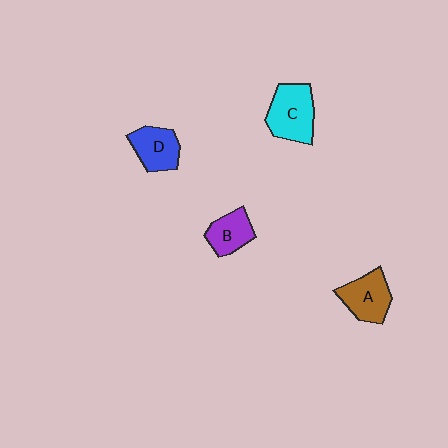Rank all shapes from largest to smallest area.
From largest to smallest: C (cyan), A (brown), D (blue), B (purple).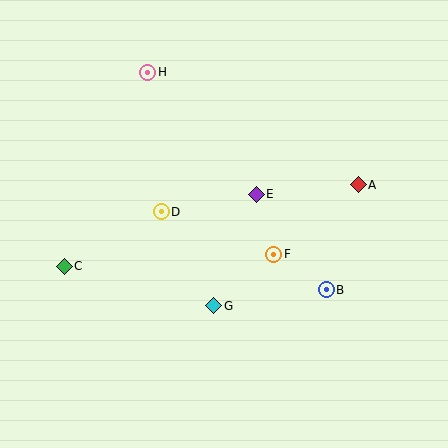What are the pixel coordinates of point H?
Point H is at (147, 72).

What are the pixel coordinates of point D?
Point D is at (161, 212).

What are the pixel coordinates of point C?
Point C is at (64, 266).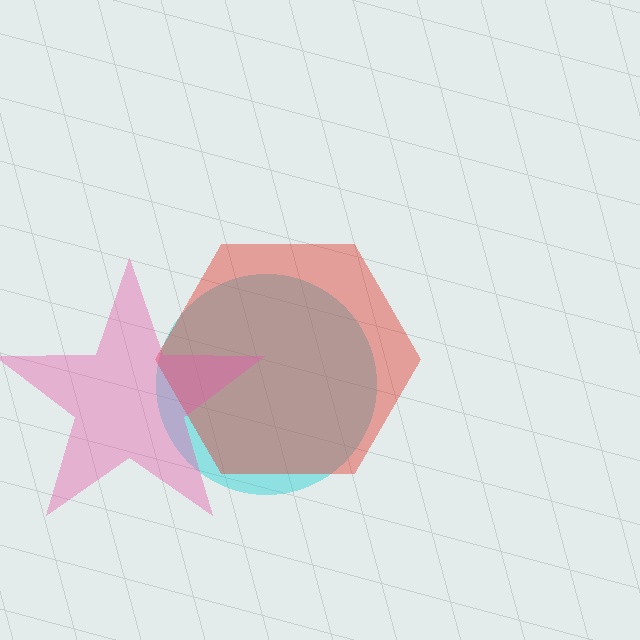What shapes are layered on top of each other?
The layered shapes are: a cyan circle, a red hexagon, a pink star.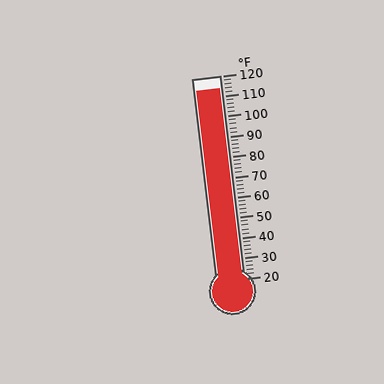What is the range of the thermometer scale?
The thermometer scale ranges from 20°F to 120°F.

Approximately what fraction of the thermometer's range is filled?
The thermometer is filled to approximately 95% of its range.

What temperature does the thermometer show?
The thermometer shows approximately 114°F.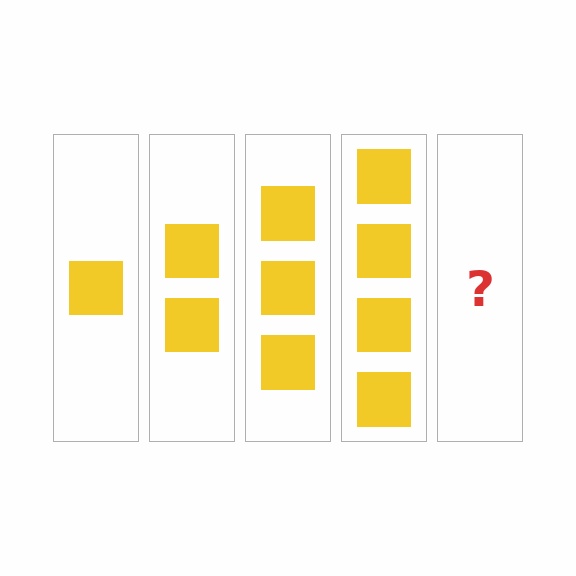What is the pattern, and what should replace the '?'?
The pattern is that each step adds one more square. The '?' should be 5 squares.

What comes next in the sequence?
The next element should be 5 squares.